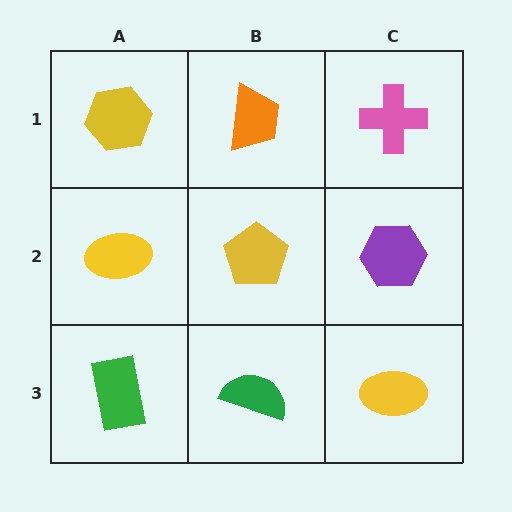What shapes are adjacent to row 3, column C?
A purple hexagon (row 2, column C), a green semicircle (row 3, column B).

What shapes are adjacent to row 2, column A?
A yellow hexagon (row 1, column A), a green rectangle (row 3, column A), a yellow pentagon (row 2, column B).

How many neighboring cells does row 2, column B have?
4.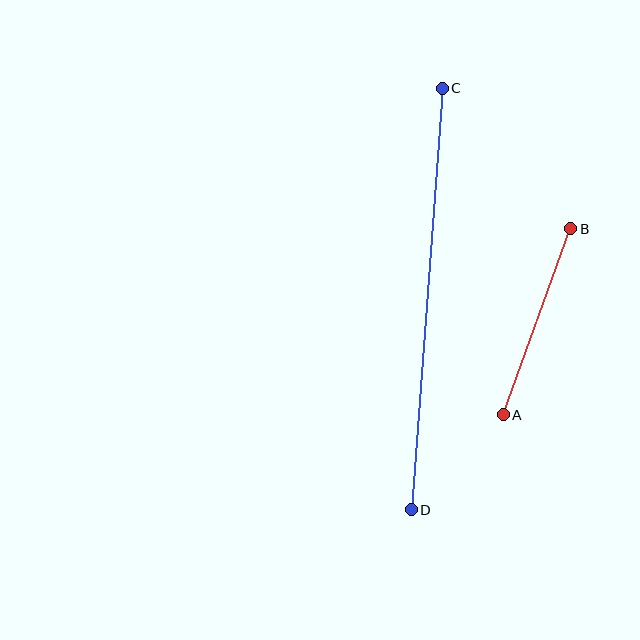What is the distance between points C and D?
The distance is approximately 423 pixels.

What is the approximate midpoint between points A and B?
The midpoint is at approximately (537, 322) pixels.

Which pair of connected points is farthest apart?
Points C and D are farthest apart.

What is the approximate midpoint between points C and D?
The midpoint is at approximately (427, 299) pixels.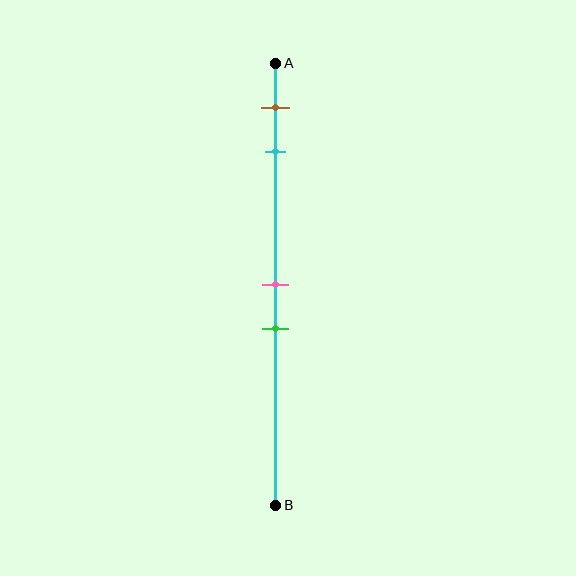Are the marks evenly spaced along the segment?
No, the marks are not evenly spaced.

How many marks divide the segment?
There are 4 marks dividing the segment.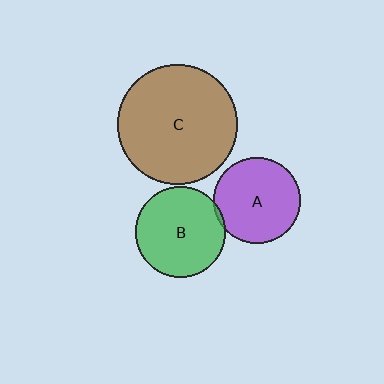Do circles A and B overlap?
Yes.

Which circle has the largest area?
Circle C (brown).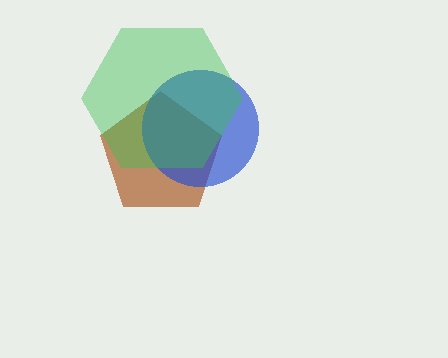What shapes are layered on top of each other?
The layered shapes are: a brown pentagon, a blue circle, a green hexagon.